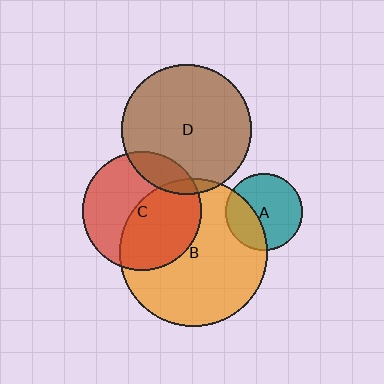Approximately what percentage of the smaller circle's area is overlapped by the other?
Approximately 35%.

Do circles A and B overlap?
Yes.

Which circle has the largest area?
Circle B (orange).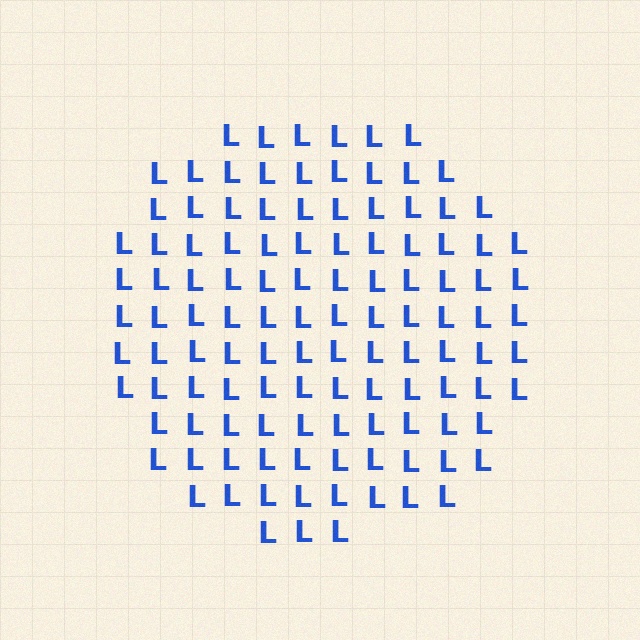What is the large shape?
The large shape is a circle.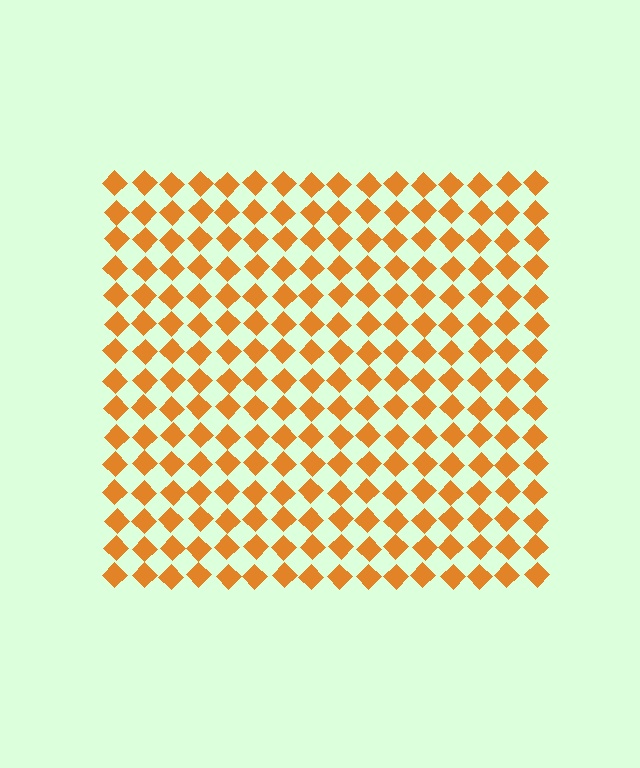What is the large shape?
The large shape is a square.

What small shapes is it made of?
It is made of small diamonds.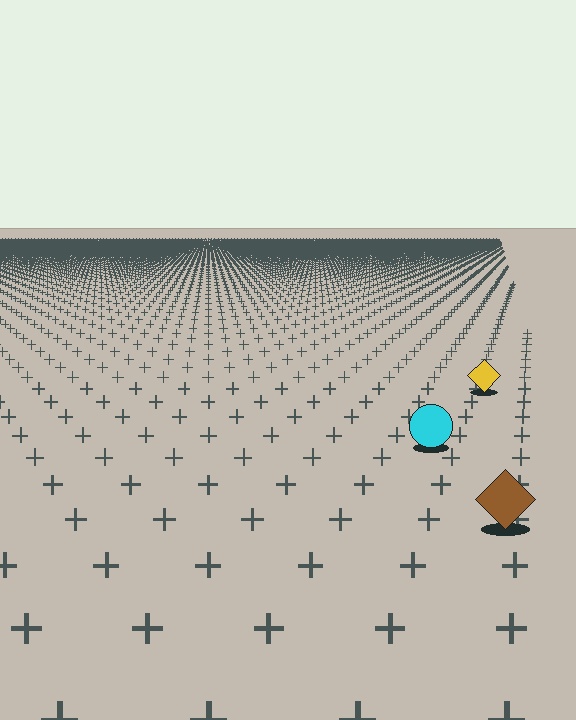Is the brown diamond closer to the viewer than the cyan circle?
Yes. The brown diamond is closer — you can tell from the texture gradient: the ground texture is coarser near it.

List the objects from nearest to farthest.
From nearest to farthest: the brown diamond, the cyan circle, the yellow diamond.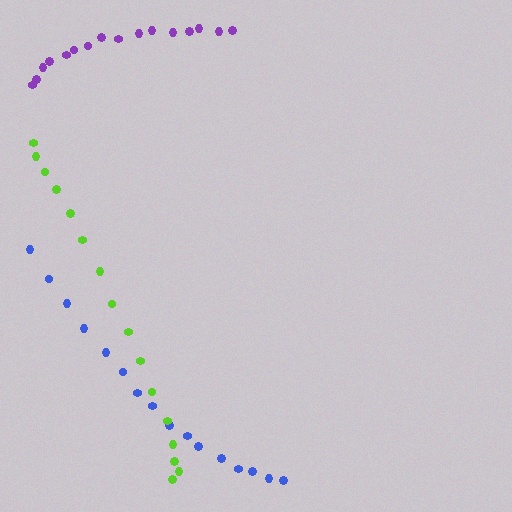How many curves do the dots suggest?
There are 3 distinct paths.